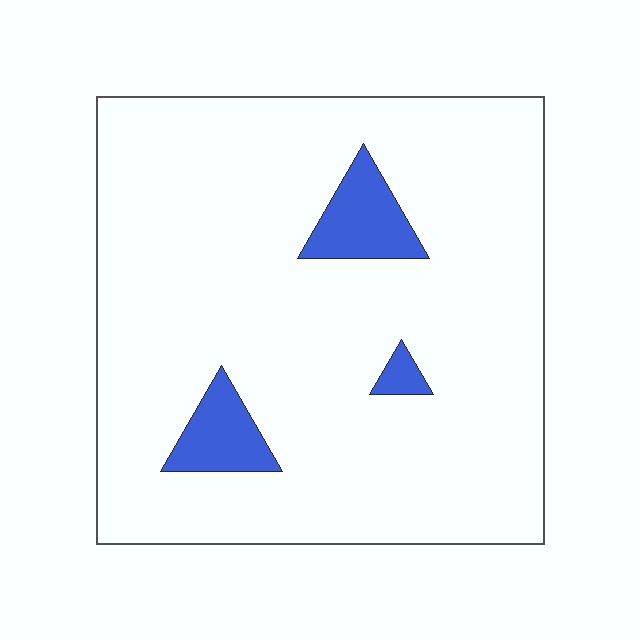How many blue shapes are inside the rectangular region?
3.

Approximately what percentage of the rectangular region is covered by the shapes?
Approximately 10%.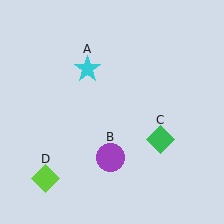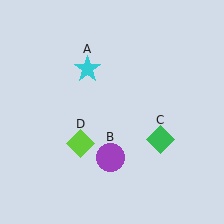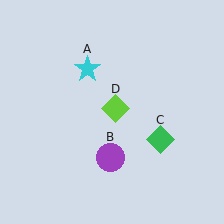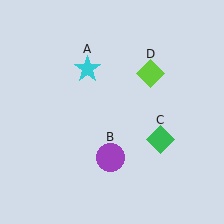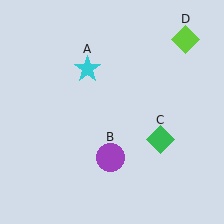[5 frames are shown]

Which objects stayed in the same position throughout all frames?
Cyan star (object A) and purple circle (object B) and green diamond (object C) remained stationary.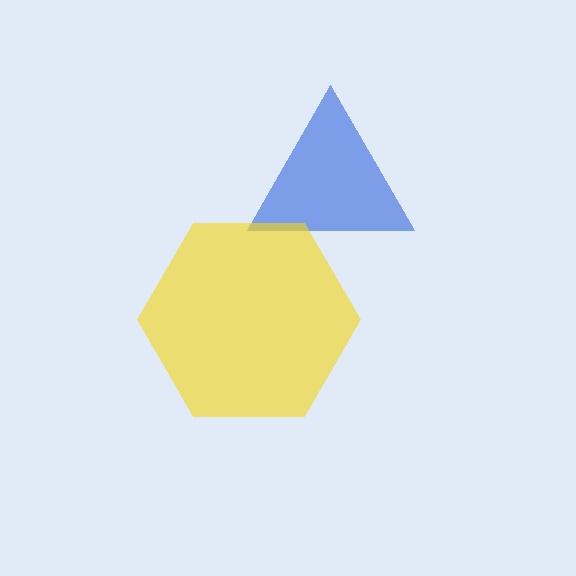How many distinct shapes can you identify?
There are 2 distinct shapes: a blue triangle, a yellow hexagon.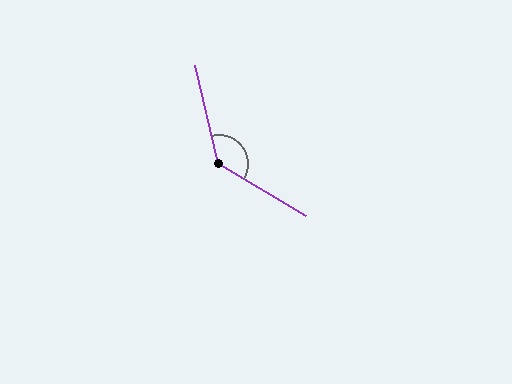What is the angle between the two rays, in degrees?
Approximately 135 degrees.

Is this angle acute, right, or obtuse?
It is obtuse.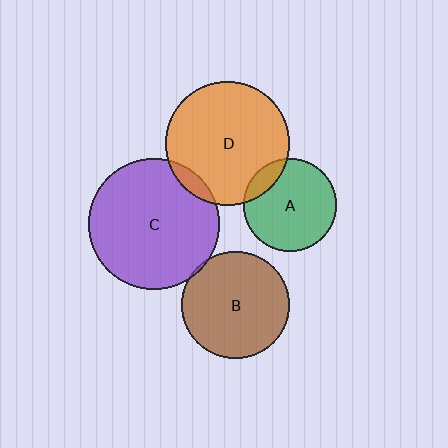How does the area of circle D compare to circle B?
Approximately 1.3 times.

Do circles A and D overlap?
Yes.